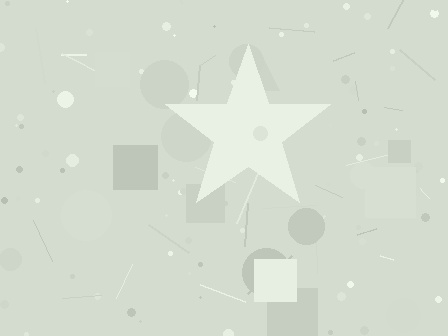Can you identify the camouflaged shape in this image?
The camouflaged shape is a star.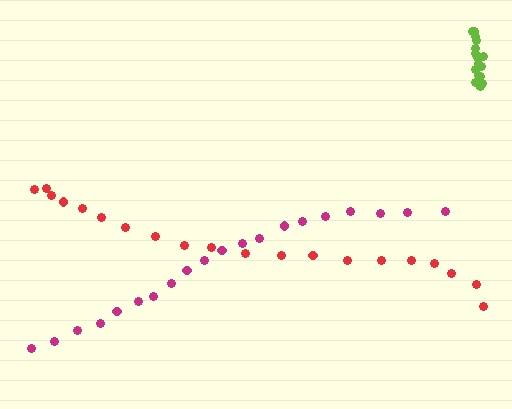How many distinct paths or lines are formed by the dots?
There are 3 distinct paths.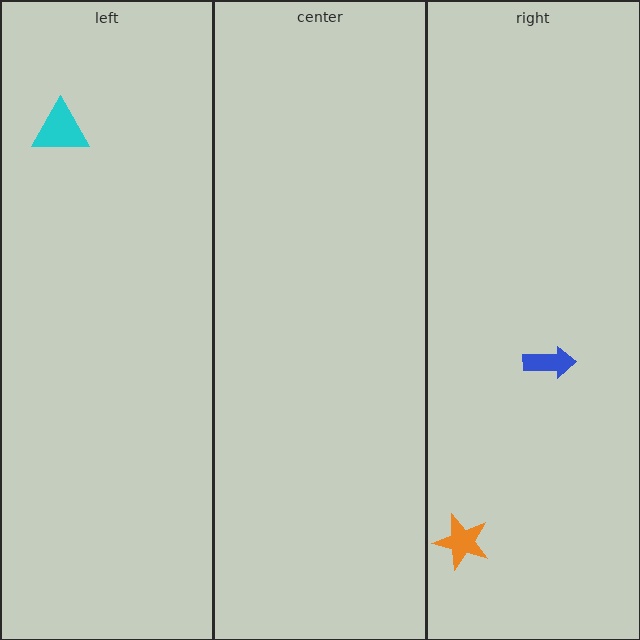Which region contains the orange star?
The right region.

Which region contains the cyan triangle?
The left region.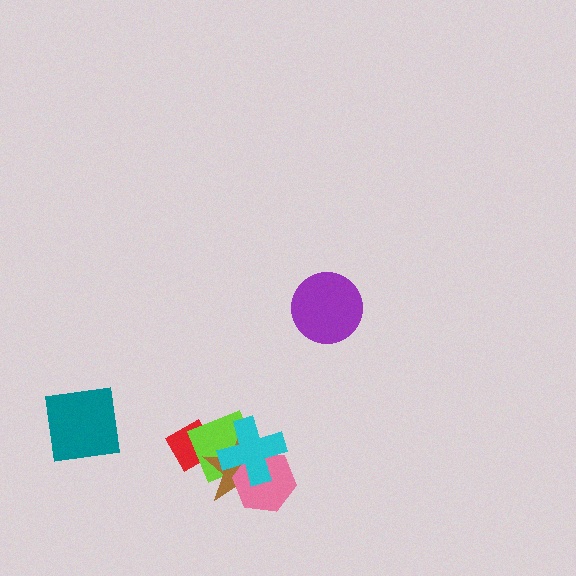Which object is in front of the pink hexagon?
The cyan cross is in front of the pink hexagon.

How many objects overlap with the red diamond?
2 objects overlap with the red diamond.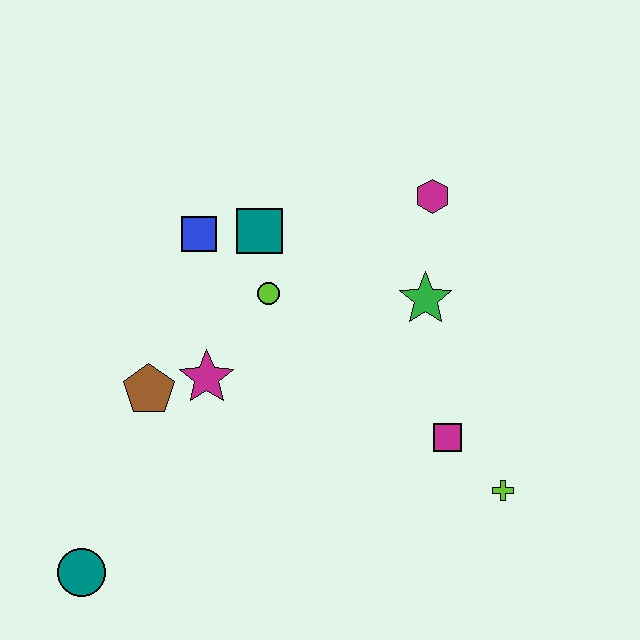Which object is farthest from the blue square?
The lime cross is farthest from the blue square.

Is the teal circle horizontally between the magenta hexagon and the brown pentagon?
No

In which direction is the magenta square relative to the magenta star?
The magenta square is to the right of the magenta star.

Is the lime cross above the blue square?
No